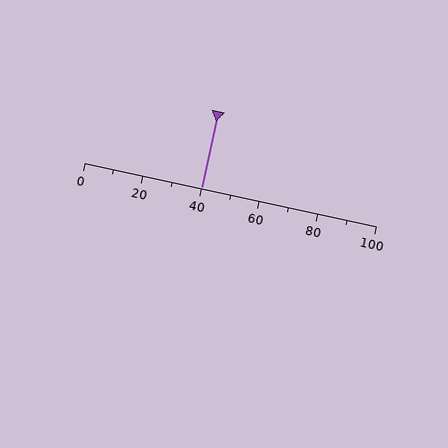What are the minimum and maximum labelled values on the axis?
The axis runs from 0 to 100.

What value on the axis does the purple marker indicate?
The marker indicates approximately 40.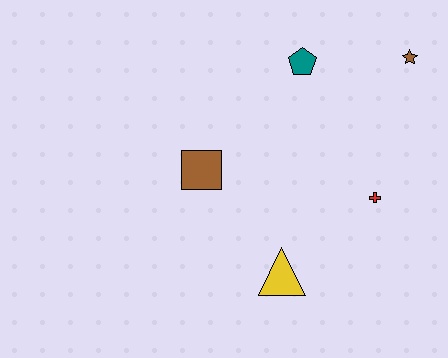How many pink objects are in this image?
There are no pink objects.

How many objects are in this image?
There are 5 objects.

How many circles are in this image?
There are no circles.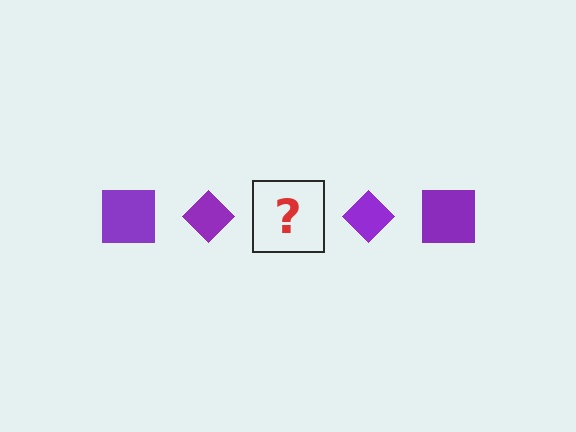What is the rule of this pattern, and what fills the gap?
The rule is that the pattern cycles through square, diamond shapes in purple. The gap should be filled with a purple square.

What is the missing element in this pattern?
The missing element is a purple square.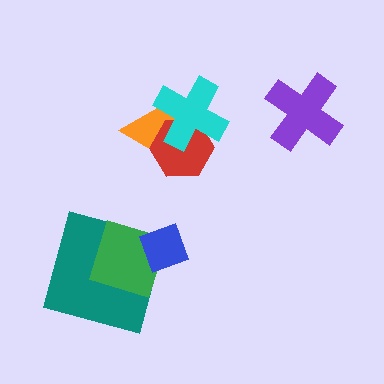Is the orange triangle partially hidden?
Yes, it is partially covered by another shape.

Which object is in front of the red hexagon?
The cyan cross is in front of the red hexagon.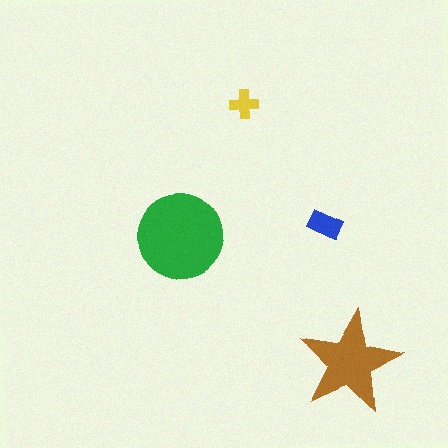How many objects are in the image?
There are 4 objects in the image.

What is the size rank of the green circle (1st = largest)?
1st.